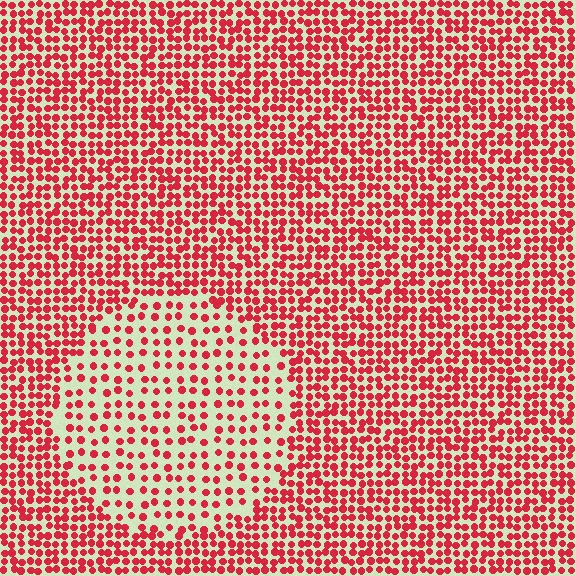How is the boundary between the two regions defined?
The boundary is defined by a change in element density (approximately 2.0x ratio). All elements are the same color, size, and shape.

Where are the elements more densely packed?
The elements are more densely packed outside the circle boundary.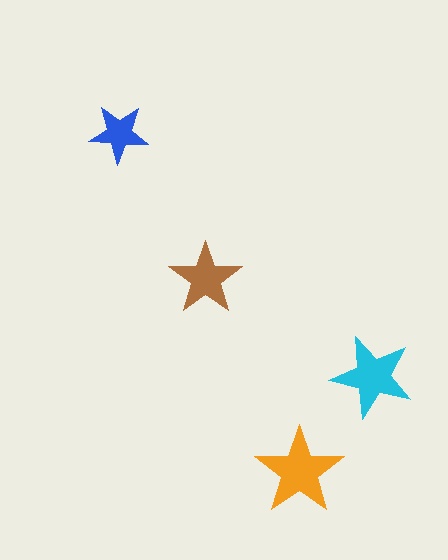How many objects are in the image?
There are 4 objects in the image.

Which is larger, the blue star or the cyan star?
The cyan one.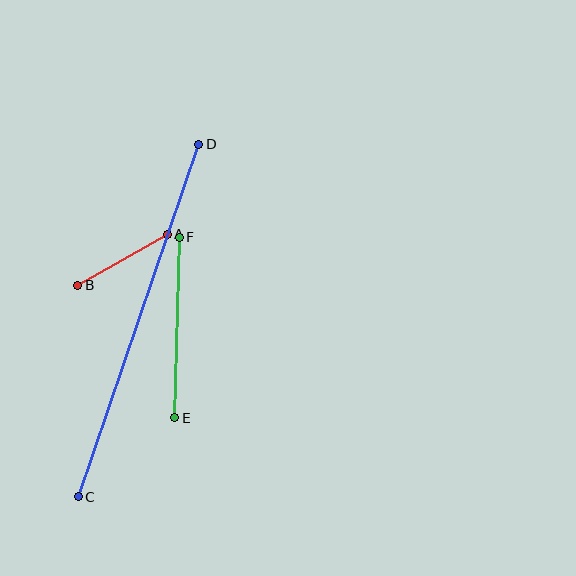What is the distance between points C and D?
The distance is approximately 373 pixels.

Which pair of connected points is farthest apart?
Points C and D are farthest apart.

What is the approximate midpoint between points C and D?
The midpoint is at approximately (138, 320) pixels.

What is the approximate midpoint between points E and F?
The midpoint is at approximately (177, 328) pixels.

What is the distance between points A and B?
The distance is approximately 103 pixels.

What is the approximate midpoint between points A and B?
The midpoint is at approximately (122, 260) pixels.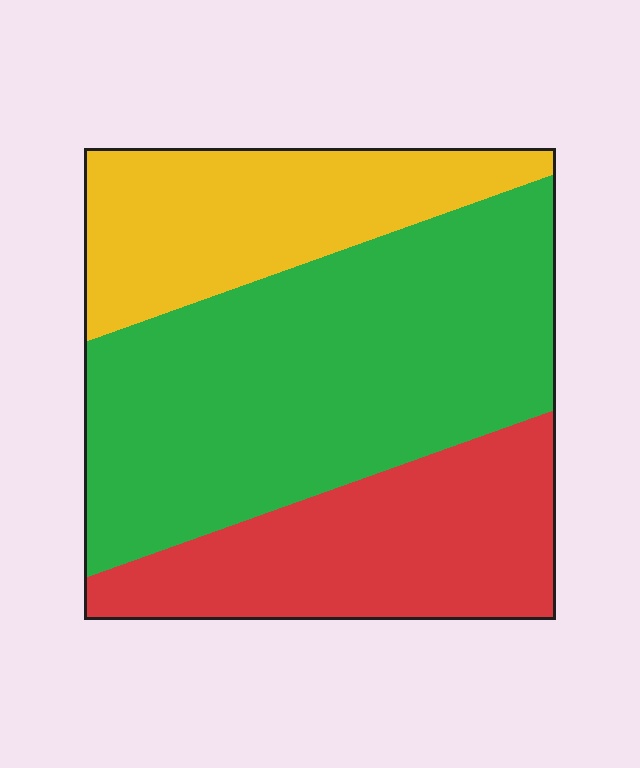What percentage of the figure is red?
Red covers 27% of the figure.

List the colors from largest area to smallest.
From largest to smallest: green, red, yellow.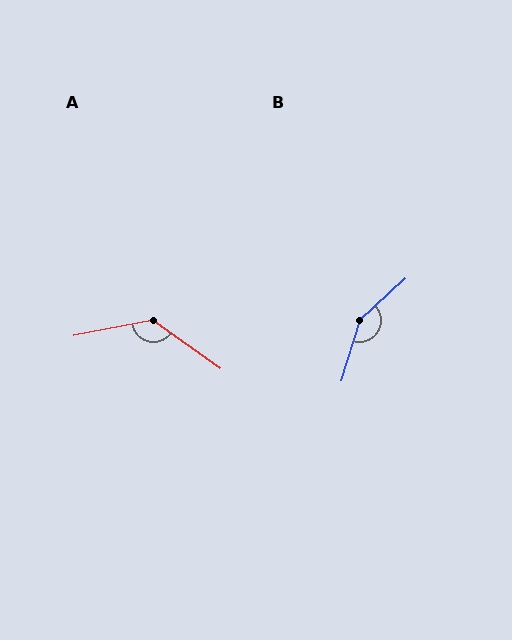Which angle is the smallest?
A, at approximately 133 degrees.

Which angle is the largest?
B, at approximately 150 degrees.